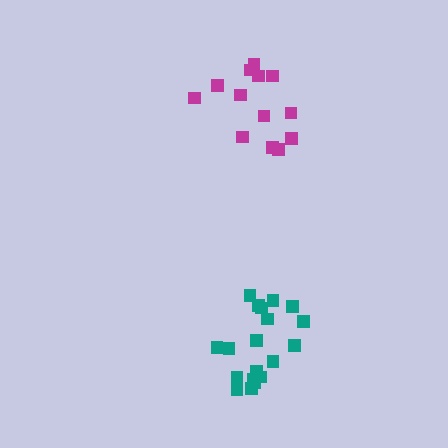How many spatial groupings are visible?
There are 2 spatial groupings.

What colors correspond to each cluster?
The clusters are colored: magenta, teal.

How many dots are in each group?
Group 1: 13 dots, Group 2: 19 dots (32 total).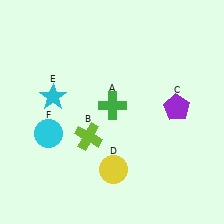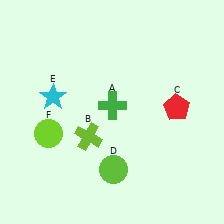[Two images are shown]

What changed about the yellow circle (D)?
In Image 1, D is yellow. In Image 2, it changed to lime.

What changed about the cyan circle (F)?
In Image 1, F is cyan. In Image 2, it changed to lime.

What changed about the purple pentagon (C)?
In Image 1, C is purple. In Image 2, it changed to red.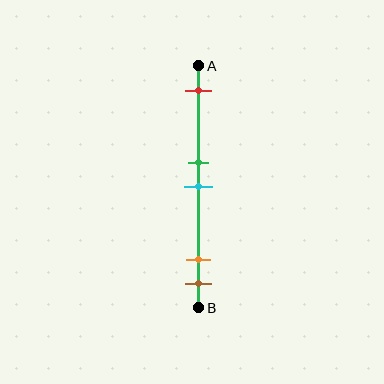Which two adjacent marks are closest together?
The green and cyan marks are the closest adjacent pair.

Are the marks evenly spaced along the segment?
No, the marks are not evenly spaced.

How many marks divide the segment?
There are 5 marks dividing the segment.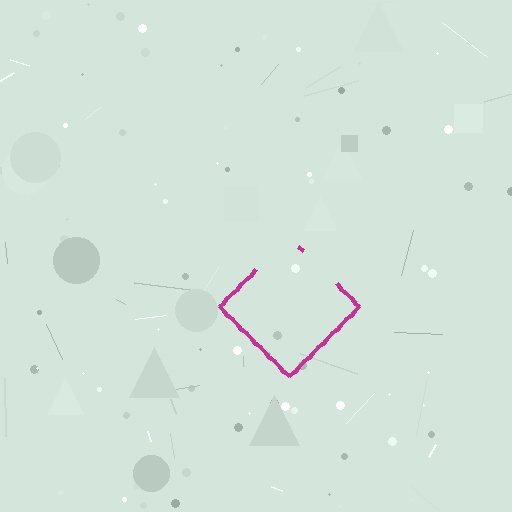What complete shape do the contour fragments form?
The contour fragments form a diamond.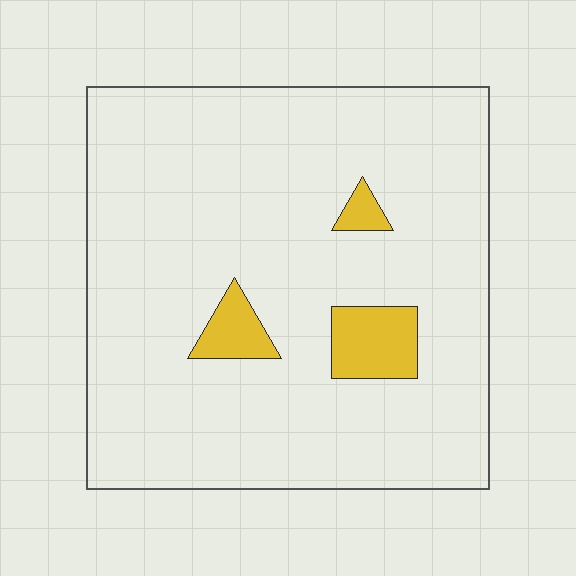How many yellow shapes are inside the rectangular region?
3.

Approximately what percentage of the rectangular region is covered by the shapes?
Approximately 5%.